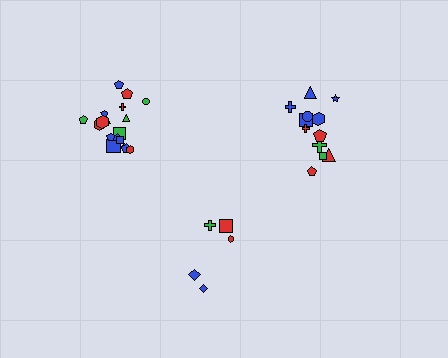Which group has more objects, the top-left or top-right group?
The top-left group.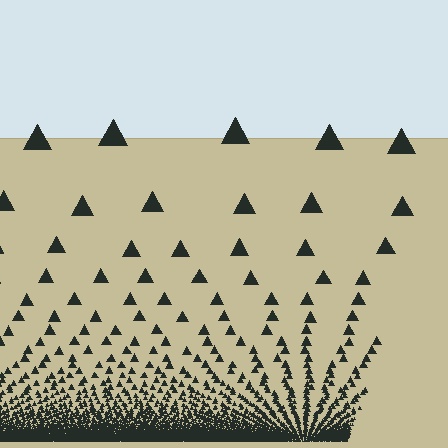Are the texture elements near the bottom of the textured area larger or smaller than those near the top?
Smaller. The gradient is inverted — elements near the bottom are smaller and denser.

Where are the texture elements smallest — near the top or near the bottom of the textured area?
Near the bottom.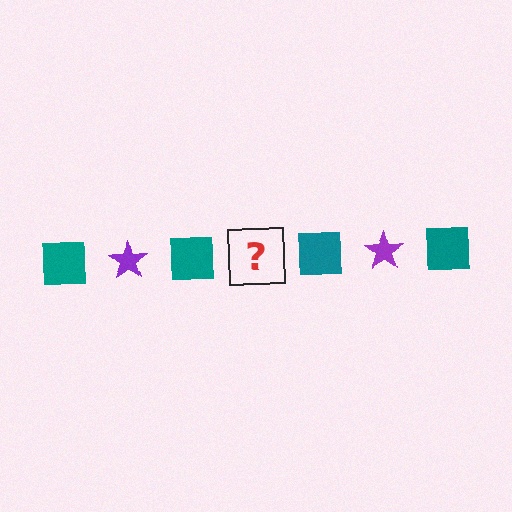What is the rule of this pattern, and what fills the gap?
The rule is that the pattern alternates between teal square and purple star. The gap should be filled with a purple star.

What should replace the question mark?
The question mark should be replaced with a purple star.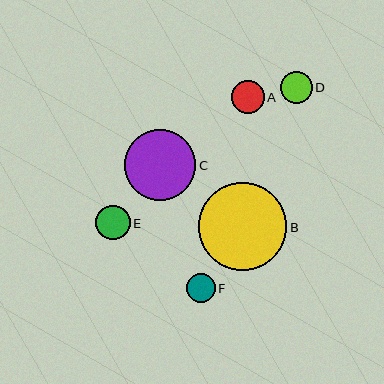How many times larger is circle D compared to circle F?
Circle D is approximately 1.1 times the size of circle F.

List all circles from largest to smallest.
From largest to smallest: B, C, E, A, D, F.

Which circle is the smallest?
Circle F is the smallest with a size of approximately 28 pixels.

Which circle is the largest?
Circle B is the largest with a size of approximately 88 pixels.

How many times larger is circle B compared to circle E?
Circle B is approximately 2.6 times the size of circle E.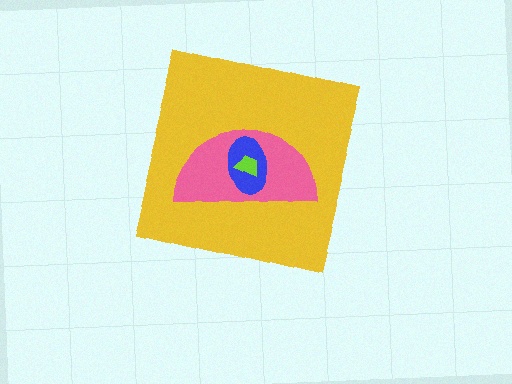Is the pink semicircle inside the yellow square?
Yes.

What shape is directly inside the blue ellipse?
The lime trapezoid.